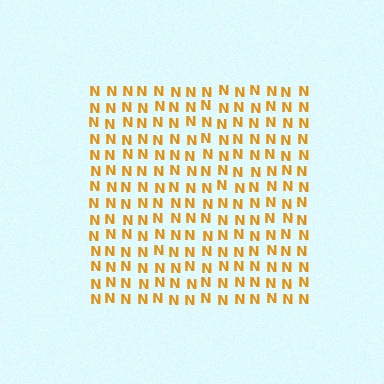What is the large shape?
The large shape is a square.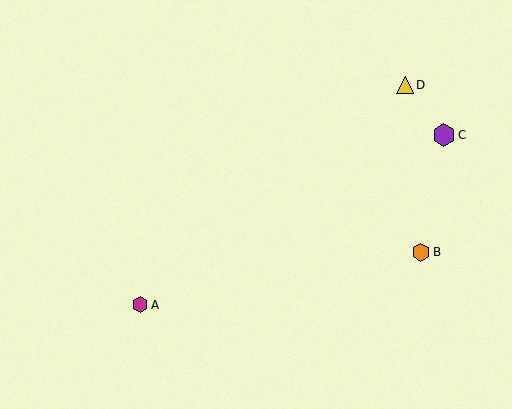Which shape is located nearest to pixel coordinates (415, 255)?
The orange hexagon (labeled B) at (421, 252) is nearest to that location.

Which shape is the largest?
The purple hexagon (labeled C) is the largest.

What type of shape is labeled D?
Shape D is a yellow triangle.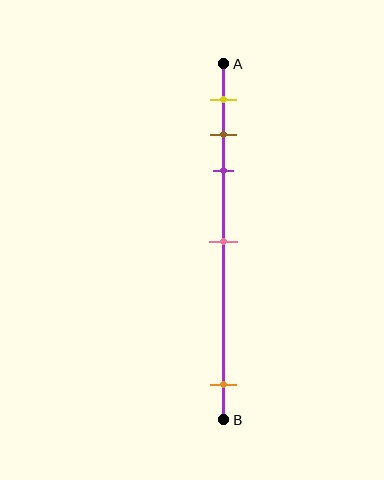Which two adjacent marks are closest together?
The brown and purple marks are the closest adjacent pair.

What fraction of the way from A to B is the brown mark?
The brown mark is approximately 20% (0.2) of the way from A to B.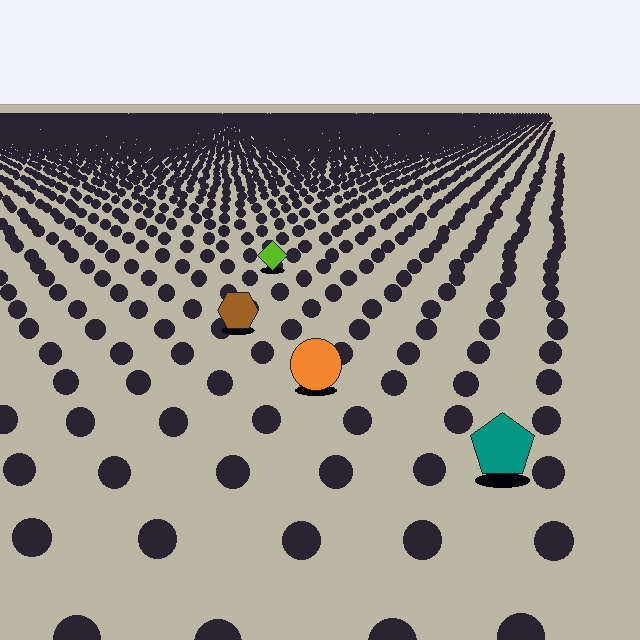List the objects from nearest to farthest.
From nearest to farthest: the teal pentagon, the orange circle, the brown hexagon, the lime diamond.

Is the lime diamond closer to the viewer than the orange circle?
No. The orange circle is closer — you can tell from the texture gradient: the ground texture is coarser near it.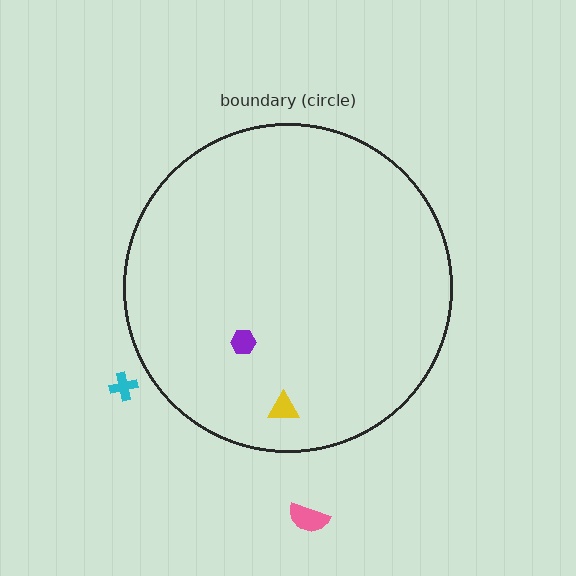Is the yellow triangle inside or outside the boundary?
Inside.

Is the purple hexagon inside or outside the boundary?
Inside.